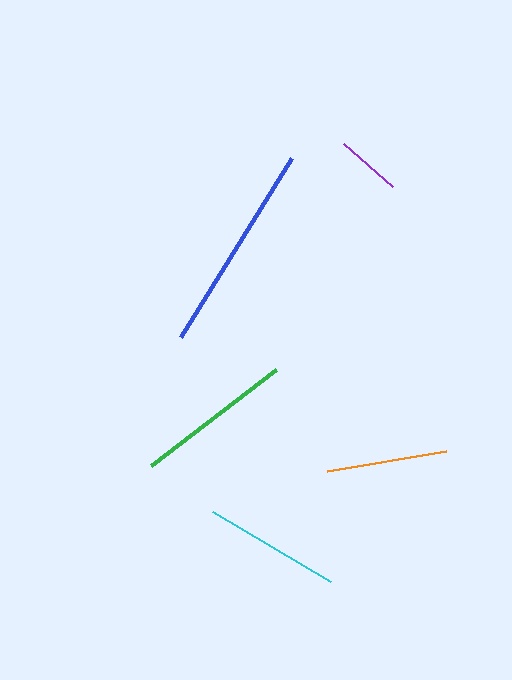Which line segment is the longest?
The blue line is the longest at approximately 211 pixels.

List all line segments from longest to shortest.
From longest to shortest: blue, green, cyan, orange, purple.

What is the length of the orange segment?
The orange segment is approximately 121 pixels long.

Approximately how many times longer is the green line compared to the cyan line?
The green line is approximately 1.1 times the length of the cyan line.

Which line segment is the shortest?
The purple line is the shortest at approximately 65 pixels.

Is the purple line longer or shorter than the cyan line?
The cyan line is longer than the purple line.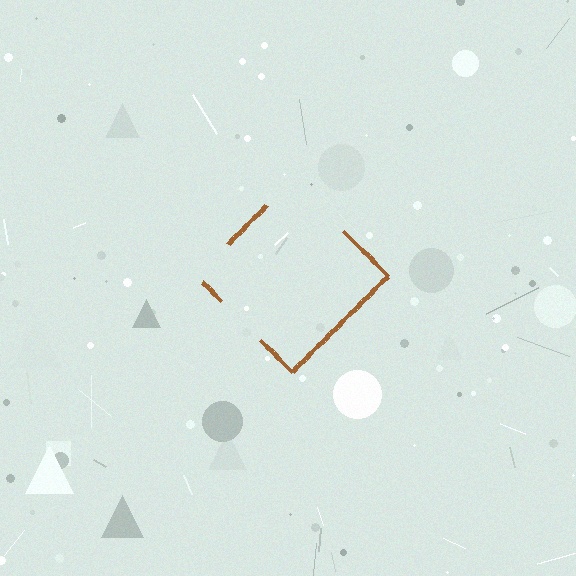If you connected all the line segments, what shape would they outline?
They would outline a diamond.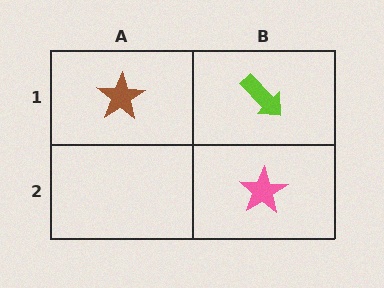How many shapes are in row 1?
2 shapes.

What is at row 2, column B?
A pink star.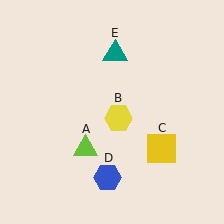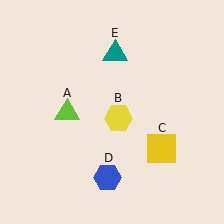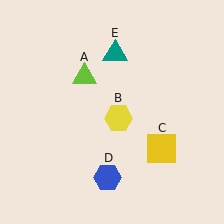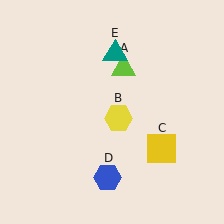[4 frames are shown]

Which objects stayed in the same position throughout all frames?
Yellow hexagon (object B) and yellow square (object C) and blue hexagon (object D) and teal triangle (object E) remained stationary.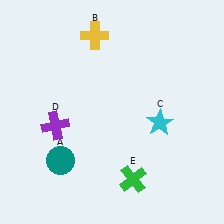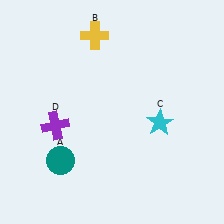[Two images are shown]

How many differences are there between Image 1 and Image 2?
There is 1 difference between the two images.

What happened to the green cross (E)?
The green cross (E) was removed in Image 2. It was in the bottom-right area of Image 1.